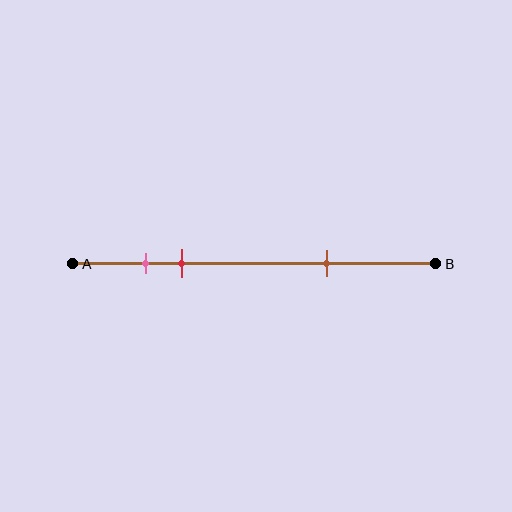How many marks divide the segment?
There are 3 marks dividing the segment.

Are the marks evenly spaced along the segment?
No, the marks are not evenly spaced.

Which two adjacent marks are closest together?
The pink and red marks are the closest adjacent pair.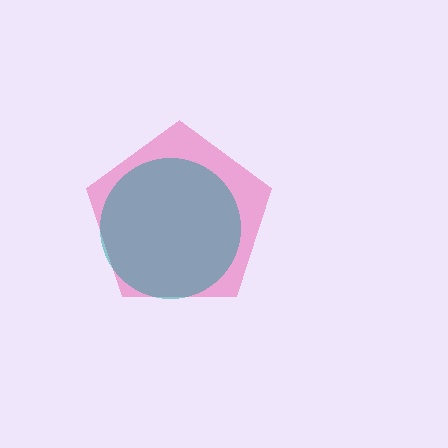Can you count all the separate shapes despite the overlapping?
Yes, there are 2 separate shapes.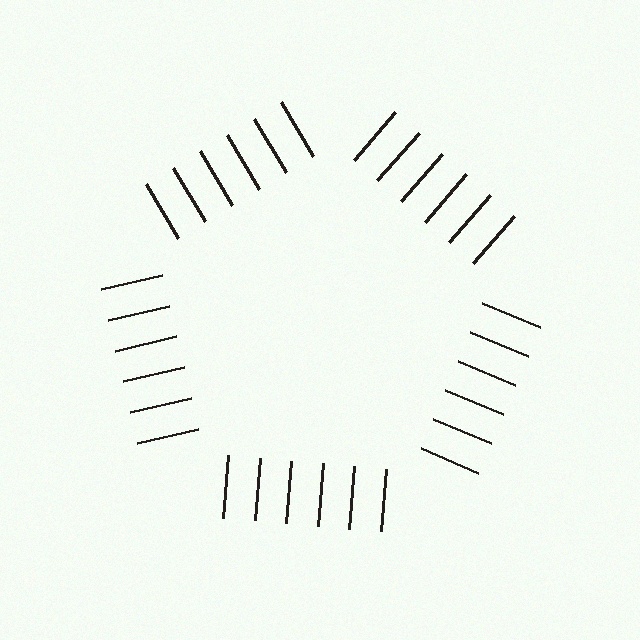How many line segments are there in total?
30 — 6 along each of the 5 edges.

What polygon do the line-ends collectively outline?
An illusory pentagon — the line segments terminate on its edges but no continuous stroke is drawn.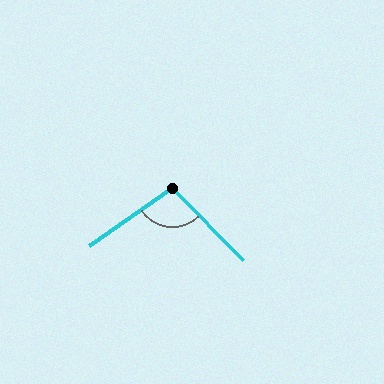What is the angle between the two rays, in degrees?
Approximately 99 degrees.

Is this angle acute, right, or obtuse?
It is obtuse.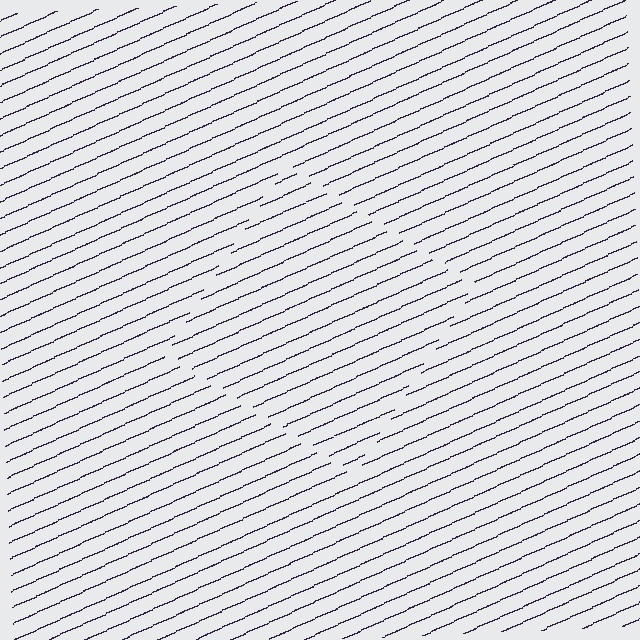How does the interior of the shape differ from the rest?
The interior of the shape contains the same grating, shifted by half a period — the contour is defined by the phase discontinuity where line-ends from the inner and outer gratings abut.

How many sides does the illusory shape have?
4 sides — the line-ends trace a square.